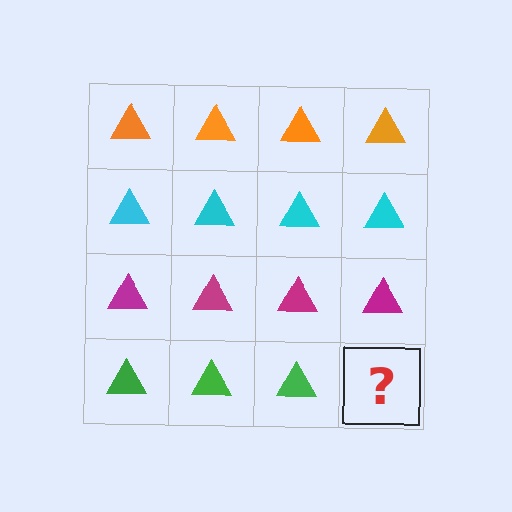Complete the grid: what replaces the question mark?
The question mark should be replaced with a green triangle.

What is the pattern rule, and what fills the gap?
The rule is that each row has a consistent color. The gap should be filled with a green triangle.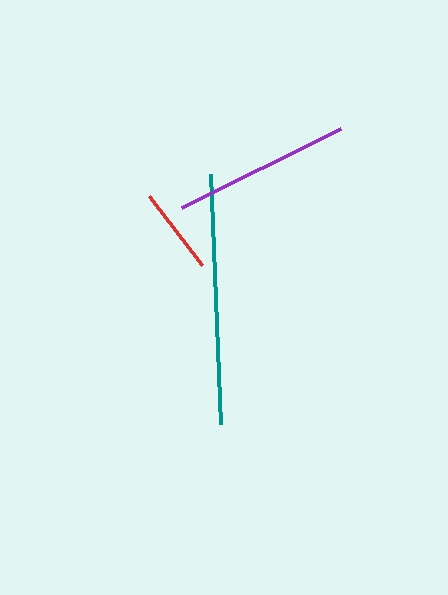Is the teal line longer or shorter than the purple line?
The teal line is longer than the purple line.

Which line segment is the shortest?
The red line is the shortest at approximately 87 pixels.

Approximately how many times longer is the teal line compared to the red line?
The teal line is approximately 2.9 times the length of the red line.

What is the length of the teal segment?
The teal segment is approximately 249 pixels long.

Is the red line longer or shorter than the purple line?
The purple line is longer than the red line.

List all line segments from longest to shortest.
From longest to shortest: teal, purple, red.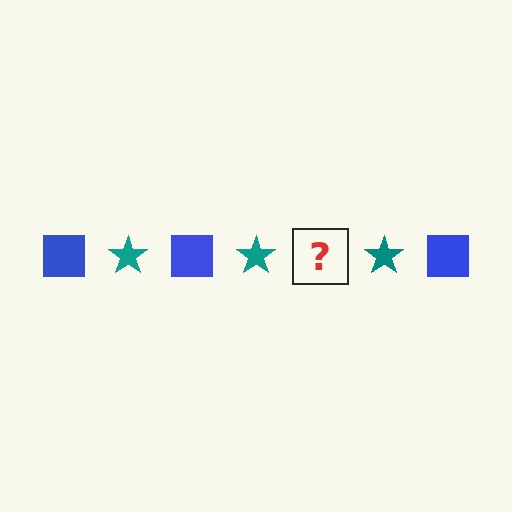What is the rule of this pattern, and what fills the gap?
The rule is that the pattern alternates between blue square and teal star. The gap should be filled with a blue square.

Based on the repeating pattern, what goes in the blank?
The blank should be a blue square.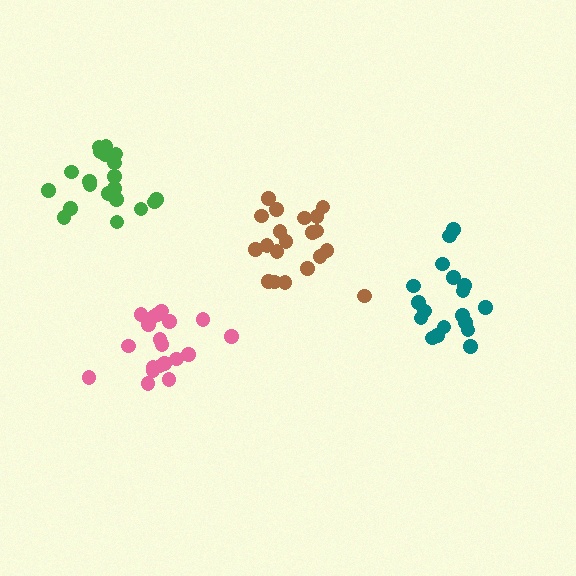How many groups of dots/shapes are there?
There are 4 groups.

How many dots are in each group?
Group 1: 18 dots, Group 2: 20 dots, Group 3: 20 dots, Group 4: 20 dots (78 total).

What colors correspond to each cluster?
The clusters are colored: teal, pink, brown, green.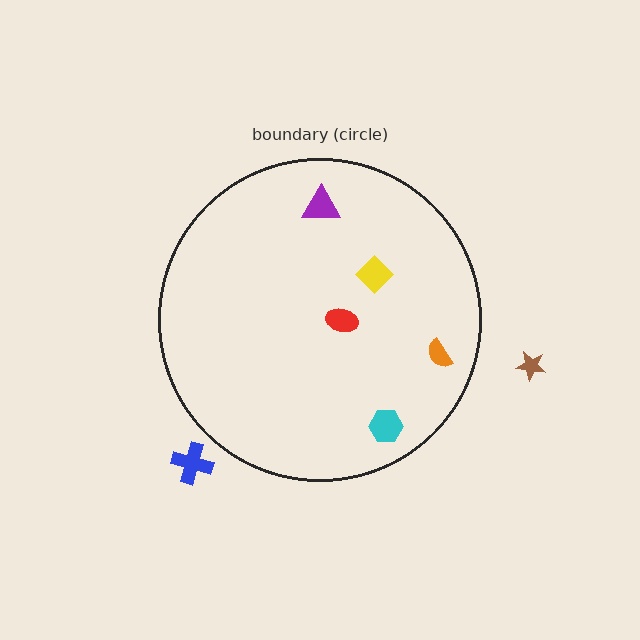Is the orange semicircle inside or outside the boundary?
Inside.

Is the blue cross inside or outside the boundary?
Outside.